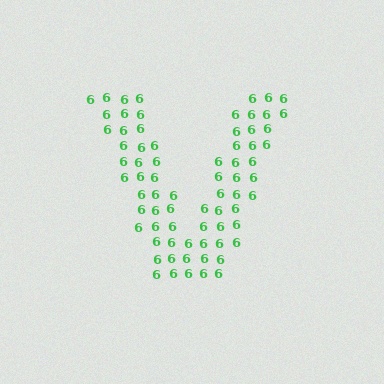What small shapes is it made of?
It is made of small digit 6's.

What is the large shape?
The large shape is the letter V.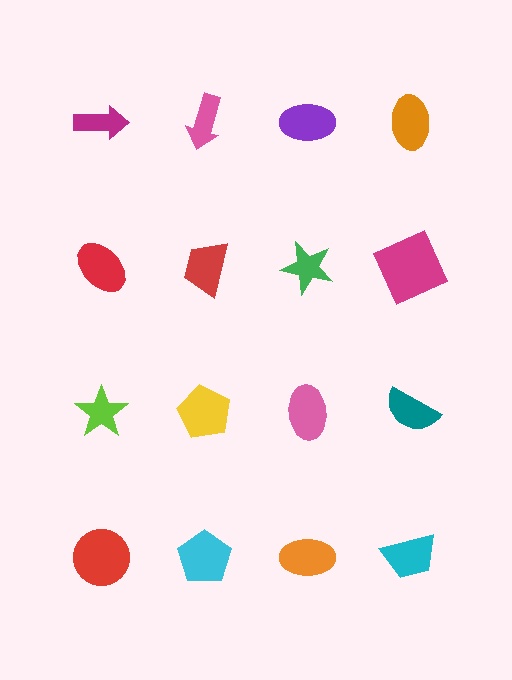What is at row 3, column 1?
A lime star.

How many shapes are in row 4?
4 shapes.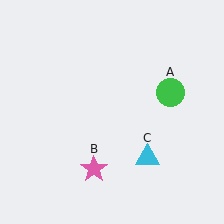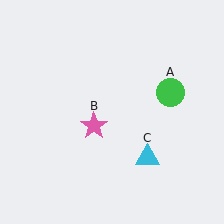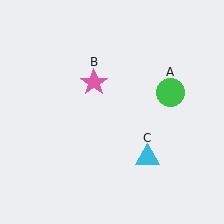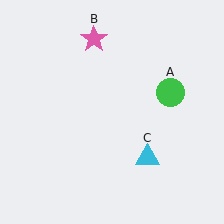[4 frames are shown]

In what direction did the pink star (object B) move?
The pink star (object B) moved up.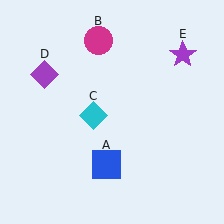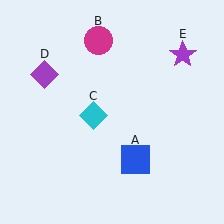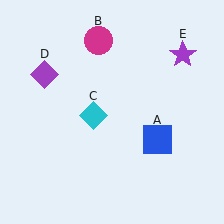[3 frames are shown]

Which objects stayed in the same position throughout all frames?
Magenta circle (object B) and cyan diamond (object C) and purple diamond (object D) and purple star (object E) remained stationary.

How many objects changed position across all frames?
1 object changed position: blue square (object A).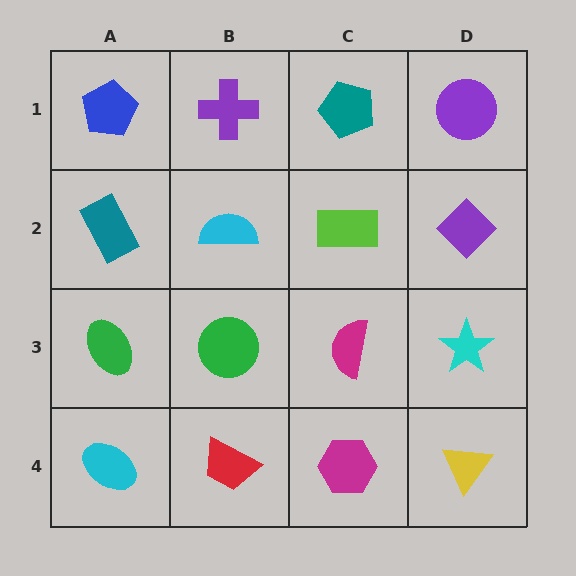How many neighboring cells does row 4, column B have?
3.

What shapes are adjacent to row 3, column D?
A purple diamond (row 2, column D), a yellow triangle (row 4, column D), a magenta semicircle (row 3, column C).